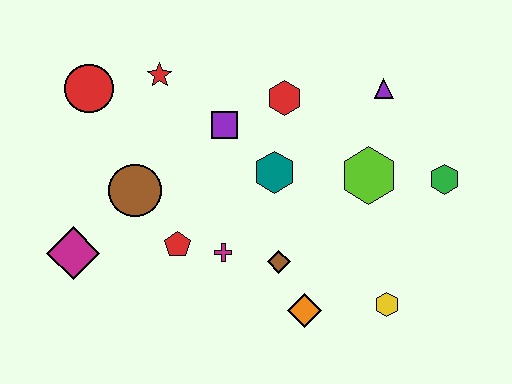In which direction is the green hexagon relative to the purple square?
The green hexagon is to the right of the purple square.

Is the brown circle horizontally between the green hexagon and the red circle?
Yes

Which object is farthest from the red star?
The yellow hexagon is farthest from the red star.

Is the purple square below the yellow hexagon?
No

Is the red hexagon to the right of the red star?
Yes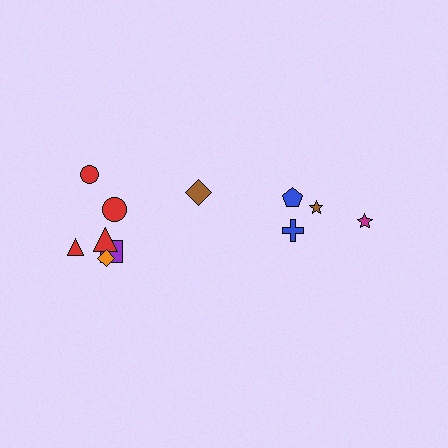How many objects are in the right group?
There are 4 objects.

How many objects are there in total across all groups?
There are 11 objects.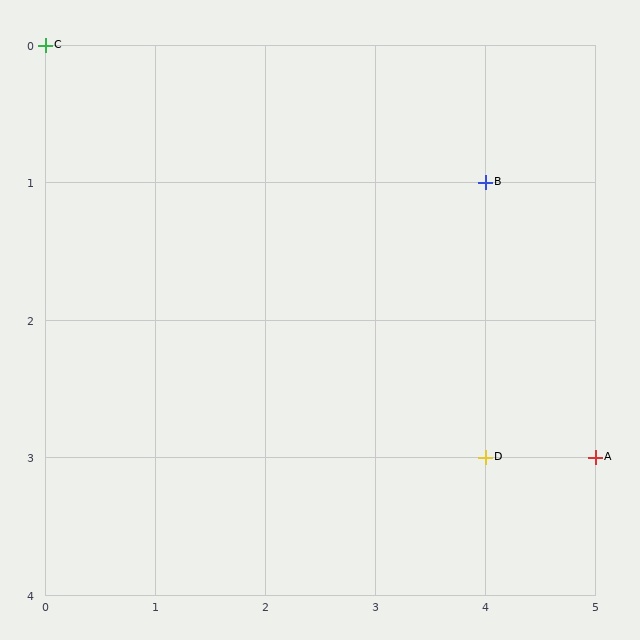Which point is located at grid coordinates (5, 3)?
Point A is at (5, 3).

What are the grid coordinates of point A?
Point A is at grid coordinates (5, 3).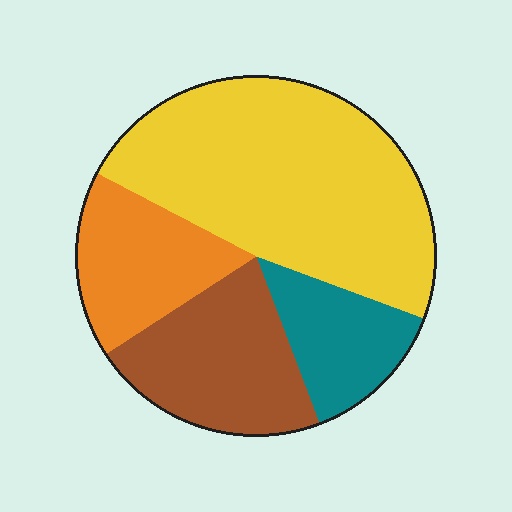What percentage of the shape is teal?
Teal takes up about one eighth (1/8) of the shape.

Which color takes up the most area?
Yellow, at roughly 50%.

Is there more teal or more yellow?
Yellow.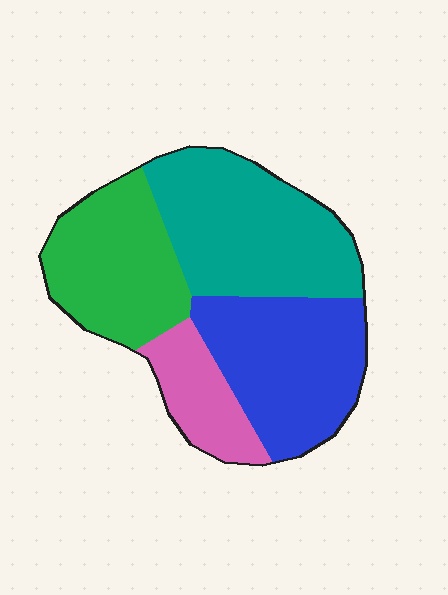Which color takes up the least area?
Pink, at roughly 15%.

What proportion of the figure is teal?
Teal covers about 35% of the figure.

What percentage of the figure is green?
Green covers around 25% of the figure.